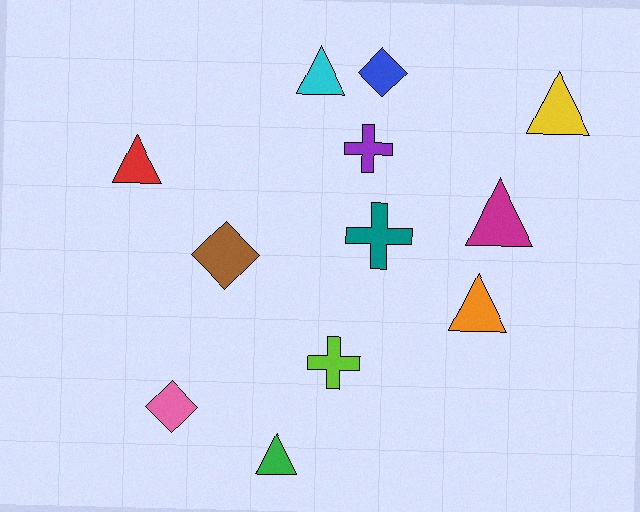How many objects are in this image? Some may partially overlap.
There are 12 objects.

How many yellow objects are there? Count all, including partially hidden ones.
There is 1 yellow object.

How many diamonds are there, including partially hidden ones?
There are 3 diamonds.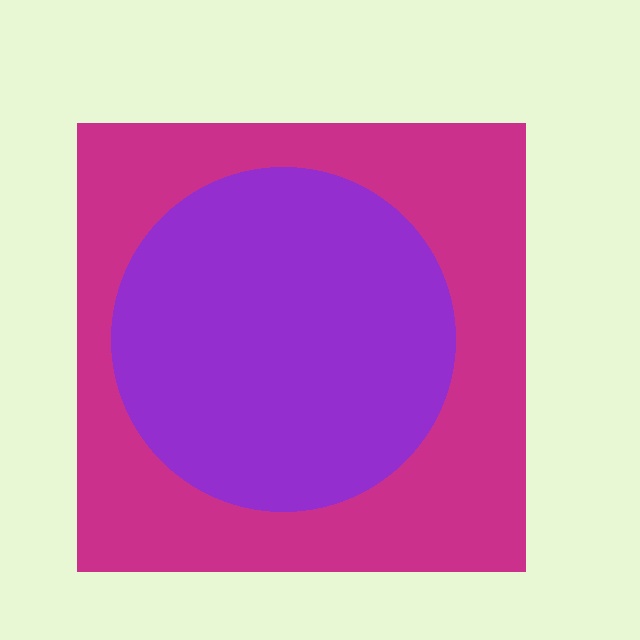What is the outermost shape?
The magenta square.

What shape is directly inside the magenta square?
The purple circle.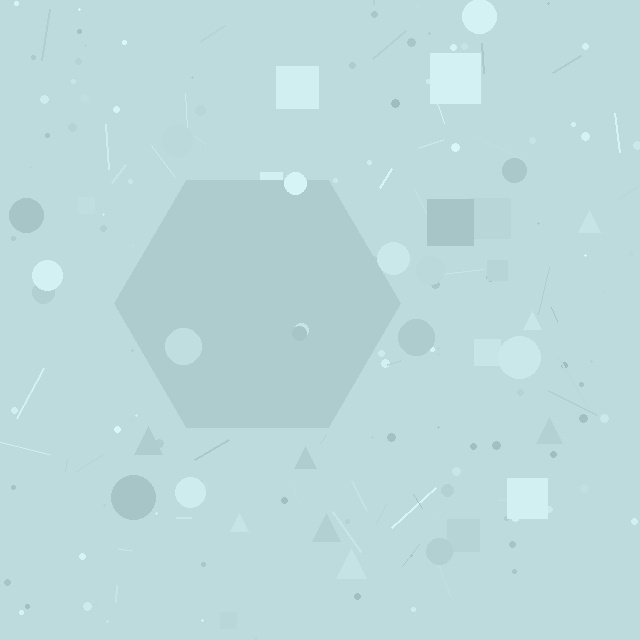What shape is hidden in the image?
A hexagon is hidden in the image.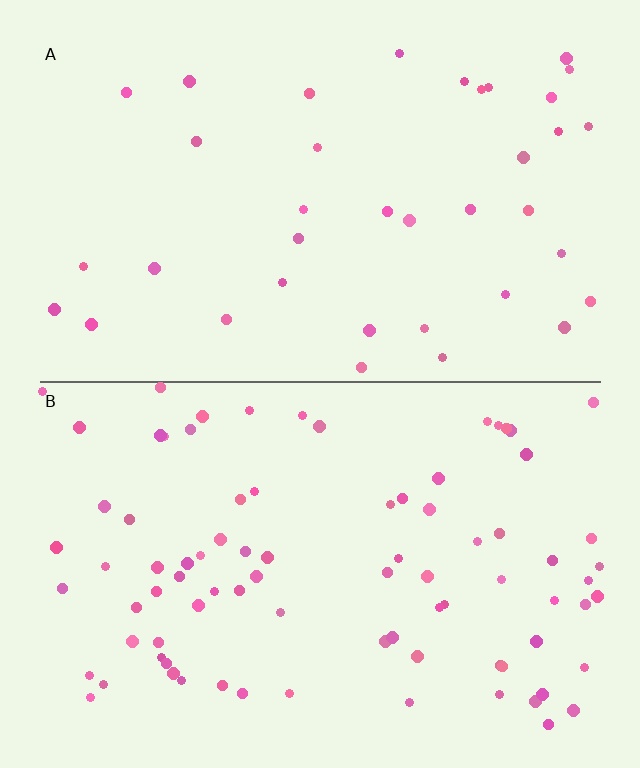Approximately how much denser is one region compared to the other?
Approximately 2.3× — region B over region A.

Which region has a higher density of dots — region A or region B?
B (the bottom).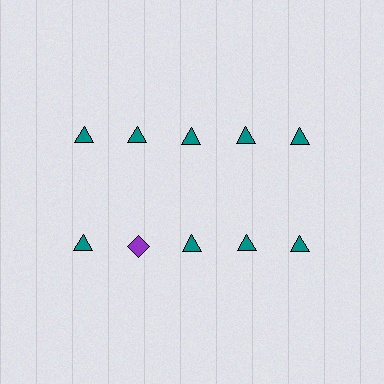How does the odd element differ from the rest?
It differs in both color (purple instead of teal) and shape (diamond instead of triangle).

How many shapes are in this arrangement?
There are 10 shapes arranged in a grid pattern.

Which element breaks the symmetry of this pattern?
The purple diamond in the second row, second from left column breaks the symmetry. All other shapes are teal triangles.